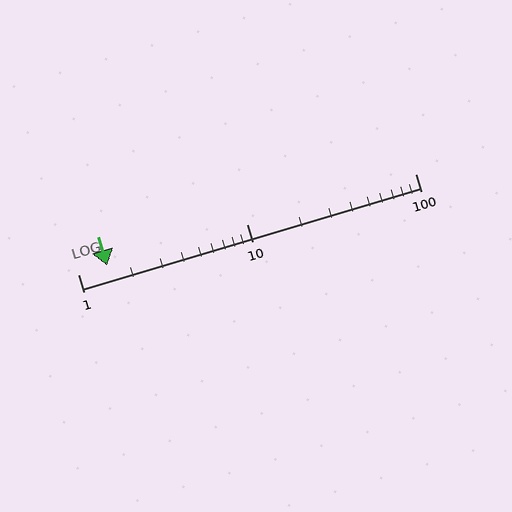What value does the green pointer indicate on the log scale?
The pointer indicates approximately 1.5.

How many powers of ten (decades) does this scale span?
The scale spans 2 decades, from 1 to 100.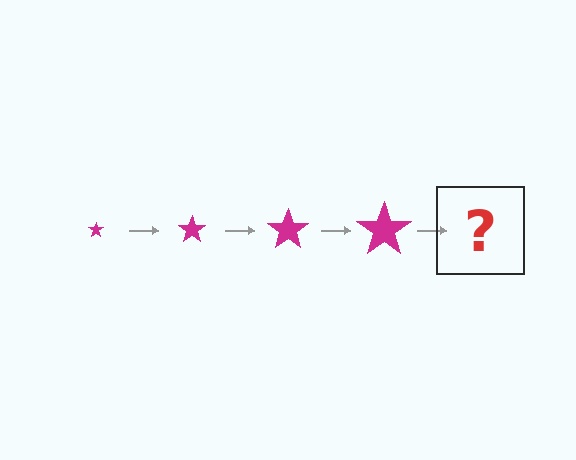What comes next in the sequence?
The next element should be a magenta star, larger than the previous one.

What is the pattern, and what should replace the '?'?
The pattern is that the star gets progressively larger each step. The '?' should be a magenta star, larger than the previous one.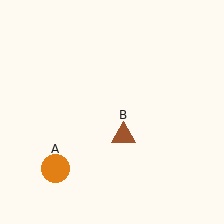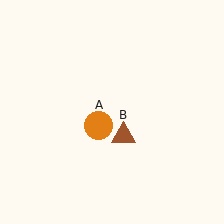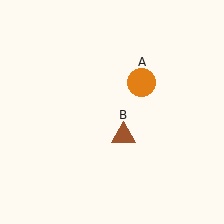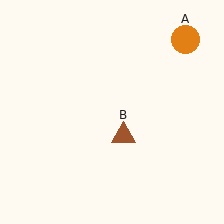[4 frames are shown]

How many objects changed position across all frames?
1 object changed position: orange circle (object A).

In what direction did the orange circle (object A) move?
The orange circle (object A) moved up and to the right.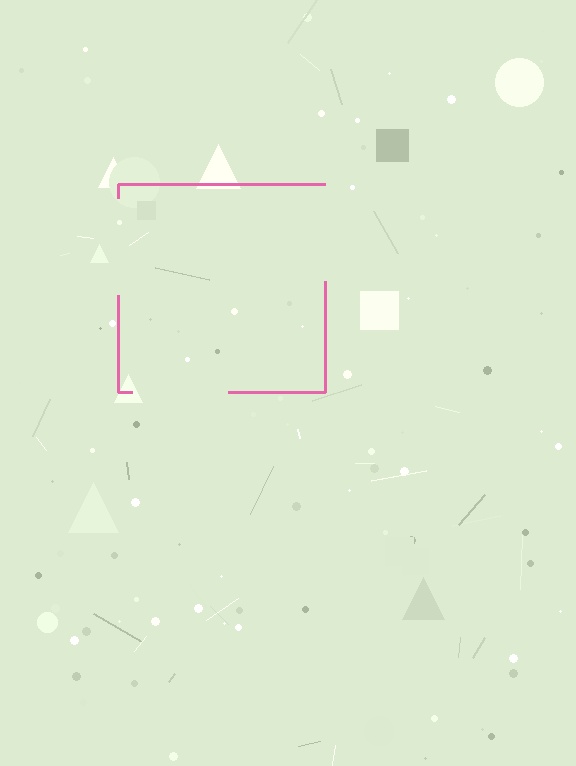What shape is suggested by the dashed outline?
The dashed outline suggests a square.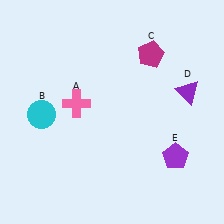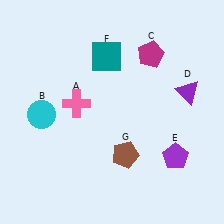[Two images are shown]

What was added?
A teal square (F), a brown pentagon (G) were added in Image 2.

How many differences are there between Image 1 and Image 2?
There are 2 differences between the two images.